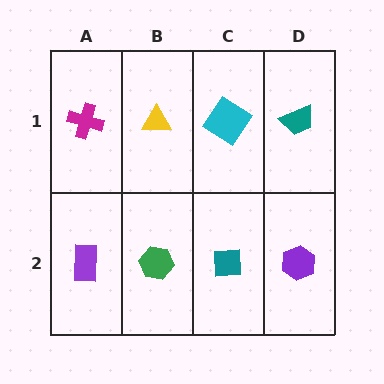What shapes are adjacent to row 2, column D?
A teal trapezoid (row 1, column D), a teal square (row 2, column C).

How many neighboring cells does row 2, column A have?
2.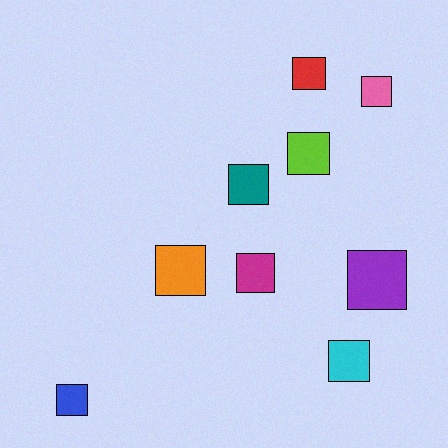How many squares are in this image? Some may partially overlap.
There are 9 squares.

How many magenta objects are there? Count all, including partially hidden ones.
There is 1 magenta object.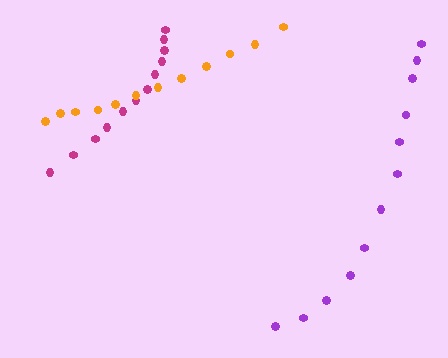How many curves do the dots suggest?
There are 3 distinct paths.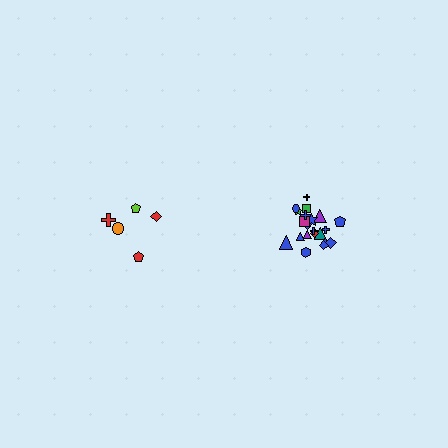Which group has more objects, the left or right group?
The right group.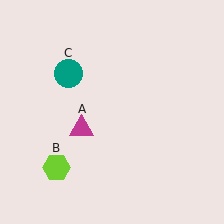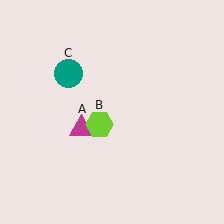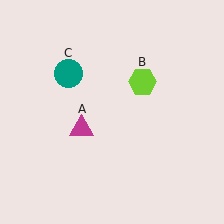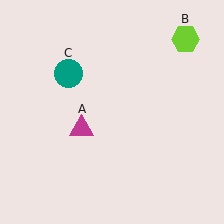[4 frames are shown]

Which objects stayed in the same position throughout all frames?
Magenta triangle (object A) and teal circle (object C) remained stationary.